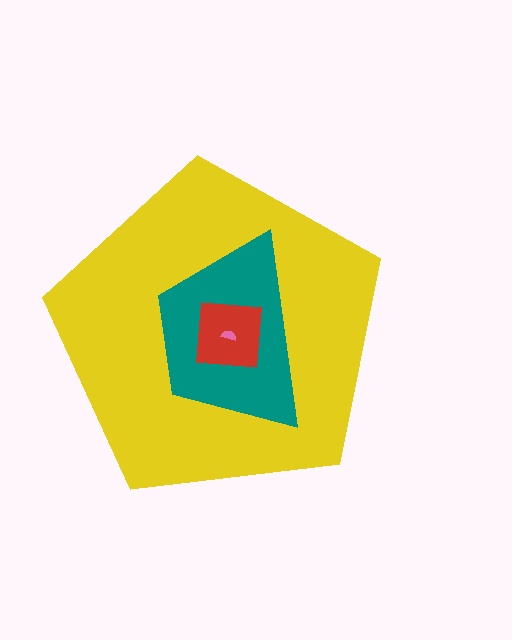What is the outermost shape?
The yellow pentagon.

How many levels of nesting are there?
4.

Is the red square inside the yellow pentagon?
Yes.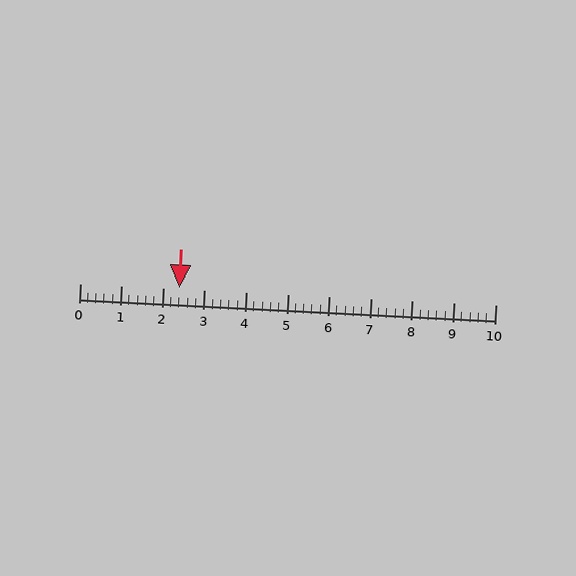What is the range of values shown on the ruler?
The ruler shows values from 0 to 10.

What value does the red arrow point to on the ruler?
The red arrow points to approximately 2.4.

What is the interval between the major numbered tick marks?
The major tick marks are spaced 1 units apart.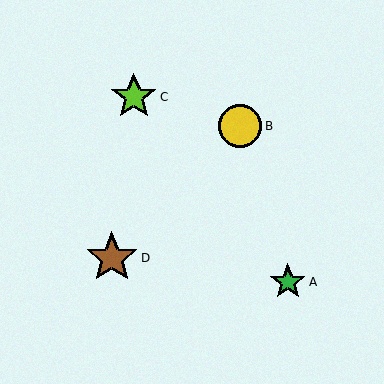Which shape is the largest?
The brown star (labeled D) is the largest.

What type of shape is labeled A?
Shape A is a green star.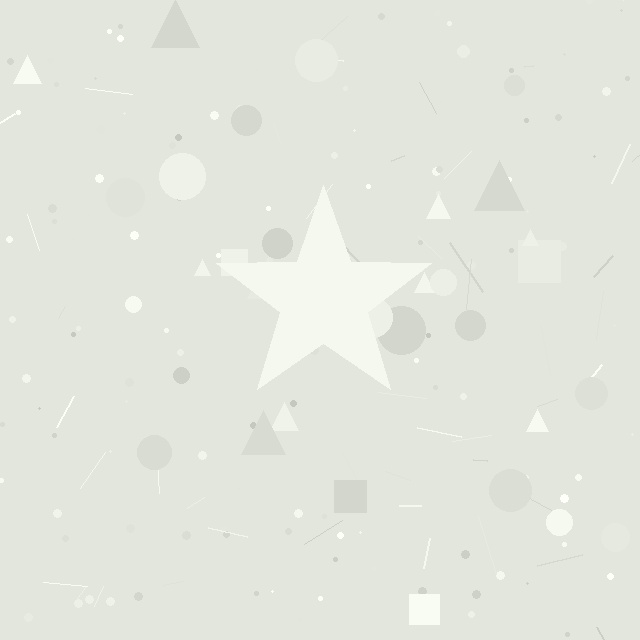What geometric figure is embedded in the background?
A star is embedded in the background.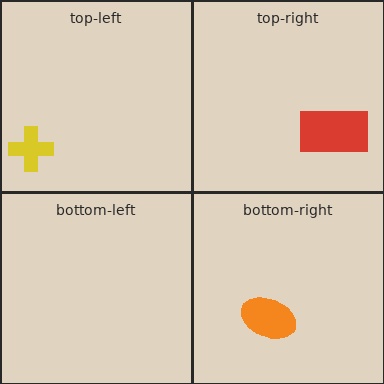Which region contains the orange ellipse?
The bottom-right region.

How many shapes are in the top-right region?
1.